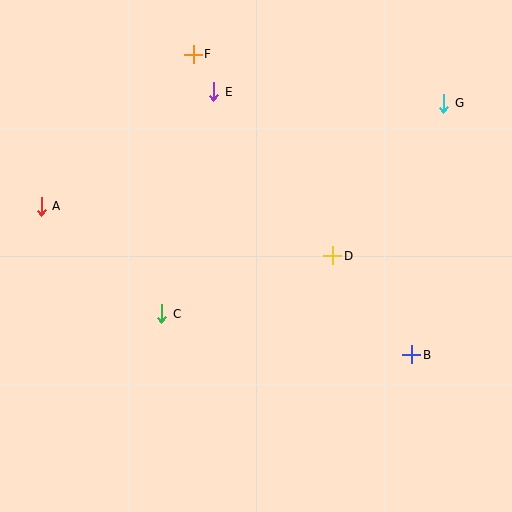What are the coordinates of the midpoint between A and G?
The midpoint between A and G is at (243, 155).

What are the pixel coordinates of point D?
Point D is at (333, 256).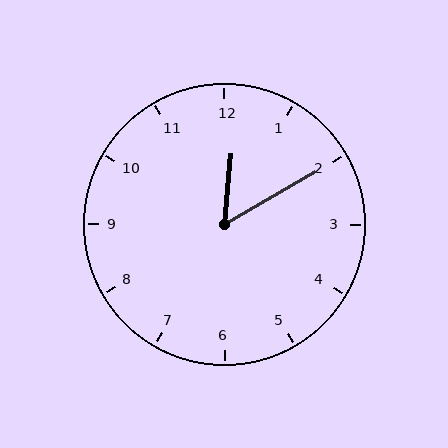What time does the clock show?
12:10.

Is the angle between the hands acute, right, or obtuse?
It is acute.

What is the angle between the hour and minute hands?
Approximately 55 degrees.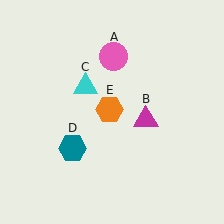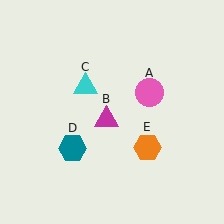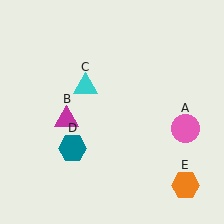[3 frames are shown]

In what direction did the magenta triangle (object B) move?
The magenta triangle (object B) moved left.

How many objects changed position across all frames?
3 objects changed position: pink circle (object A), magenta triangle (object B), orange hexagon (object E).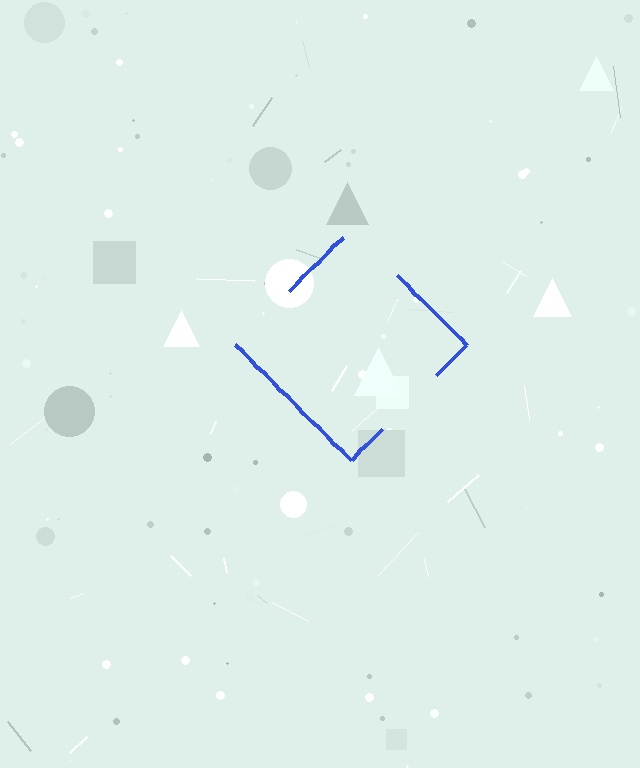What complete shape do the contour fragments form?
The contour fragments form a diamond.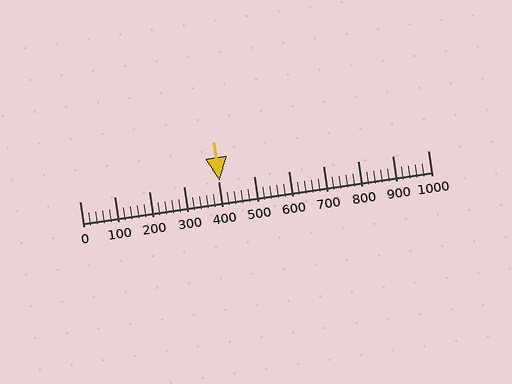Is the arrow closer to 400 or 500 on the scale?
The arrow is closer to 400.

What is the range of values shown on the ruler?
The ruler shows values from 0 to 1000.